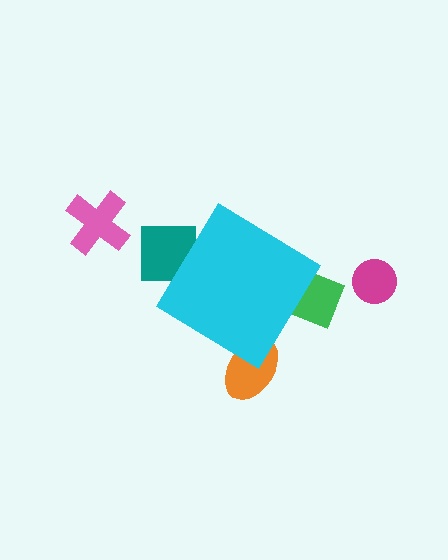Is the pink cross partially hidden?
No, the pink cross is fully visible.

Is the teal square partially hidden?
Yes, the teal square is partially hidden behind the cyan diamond.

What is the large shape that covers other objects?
A cyan diamond.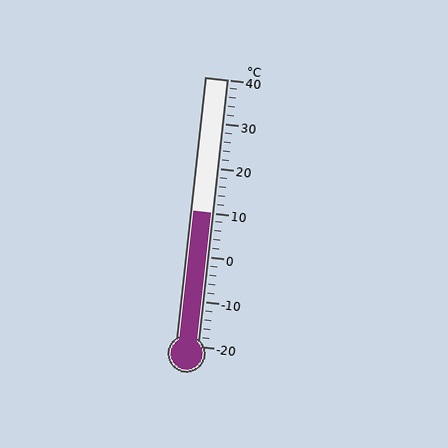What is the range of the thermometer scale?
The thermometer scale ranges from -20°C to 40°C.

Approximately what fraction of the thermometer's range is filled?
The thermometer is filled to approximately 50% of its range.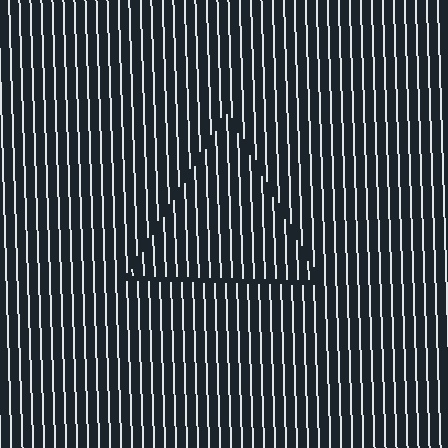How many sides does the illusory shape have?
3 sides — the line-ends trace a triangle.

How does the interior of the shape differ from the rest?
The interior of the shape contains the same grating, shifted by half a period — the contour is defined by the phase discontinuity where line-ends from the inner and outer gratings abut.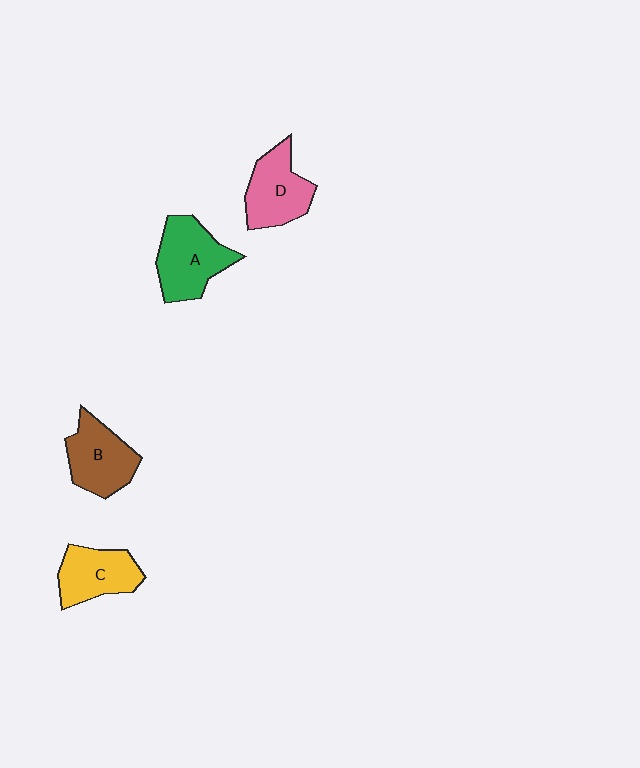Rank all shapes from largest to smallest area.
From largest to smallest: A (green), B (brown), D (pink), C (yellow).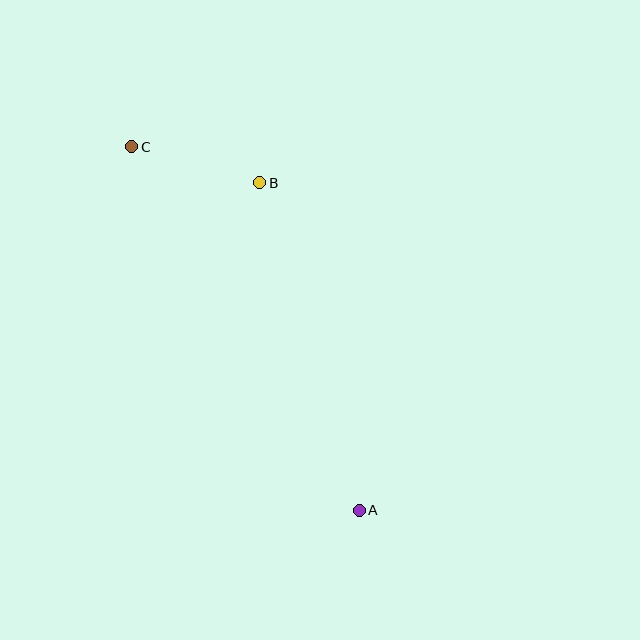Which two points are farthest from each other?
Points A and C are farthest from each other.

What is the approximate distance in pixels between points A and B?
The distance between A and B is approximately 342 pixels.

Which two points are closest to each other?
Points B and C are closest to each other.